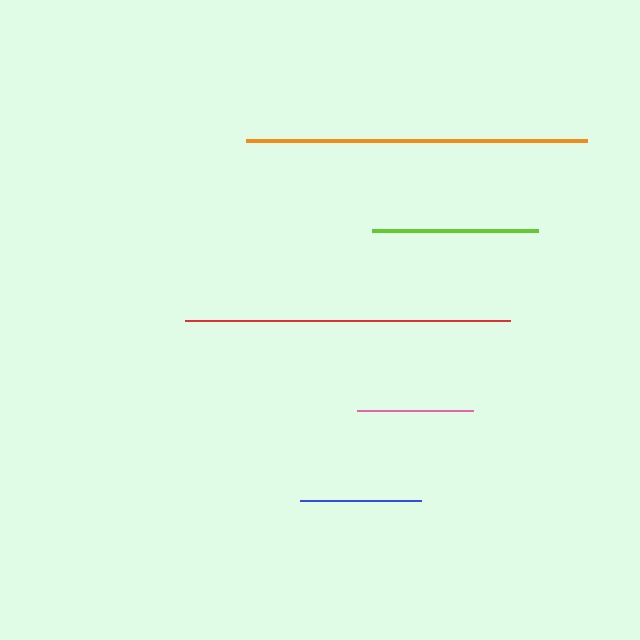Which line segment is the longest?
The orange line is the longest at approximately 340 pixels.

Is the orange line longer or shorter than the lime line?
The orange line is longer than the lime line.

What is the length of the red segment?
The red segment is approximately 325 pixels long.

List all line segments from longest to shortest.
From longest to shortest: orange, red, lime, blue, pink.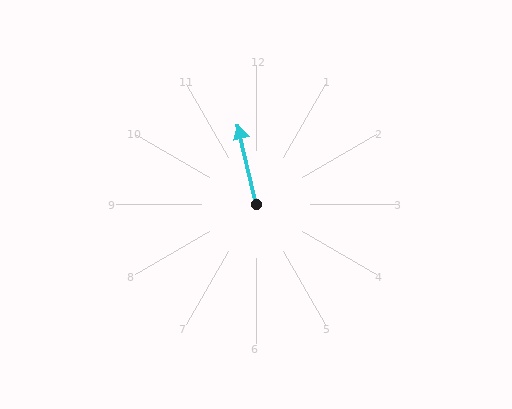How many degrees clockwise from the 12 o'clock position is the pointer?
Approximately 347 degrees.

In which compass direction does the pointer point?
North.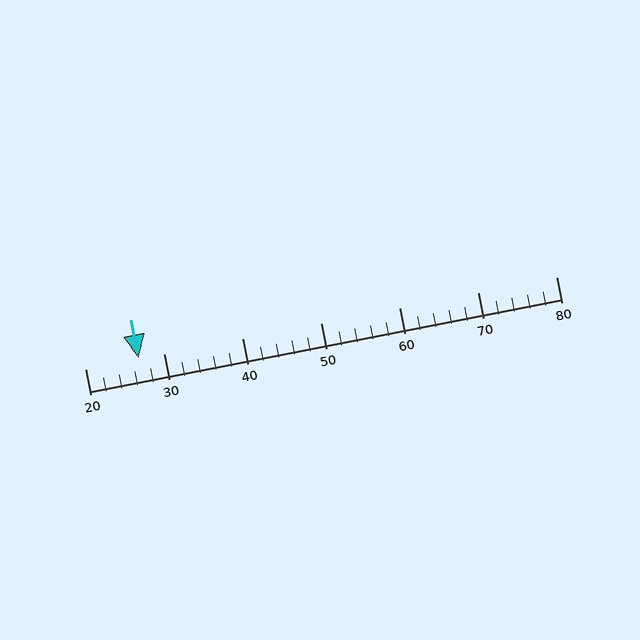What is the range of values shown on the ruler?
The ruler shows values from 20 to 80.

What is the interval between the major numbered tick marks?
The major tick marks are spaced 10 units apart.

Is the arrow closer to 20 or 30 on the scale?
The arrow is closer to 30.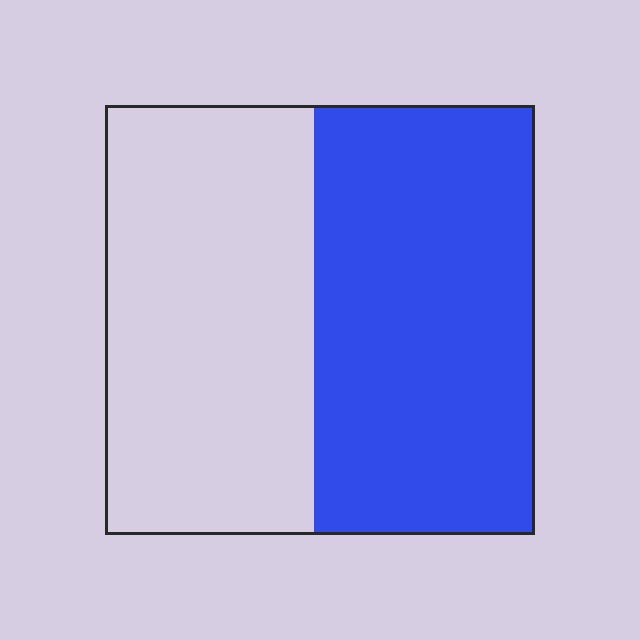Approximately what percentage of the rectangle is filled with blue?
Approximately 50%.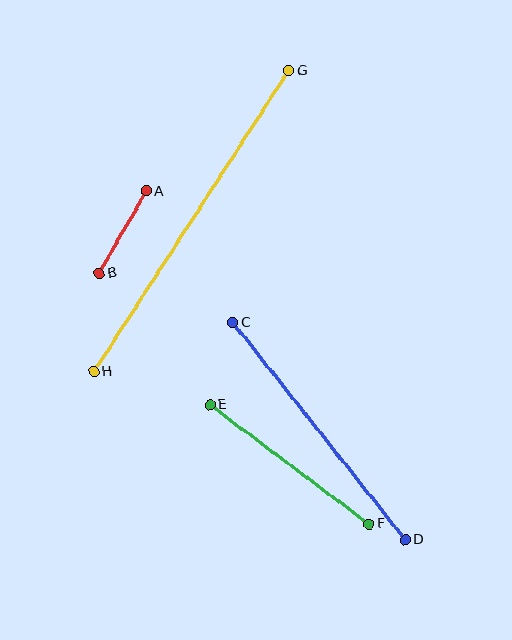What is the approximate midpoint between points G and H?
The midpoint is at approximately (191, 221) pixels.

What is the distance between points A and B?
The distance is approximately 94 pixels.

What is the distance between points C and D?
The distance is approximately 277 pixels.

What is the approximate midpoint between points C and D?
The midpoint is at approximately (319, 431) pixels.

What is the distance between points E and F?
The distance is approximately 199 pixels.